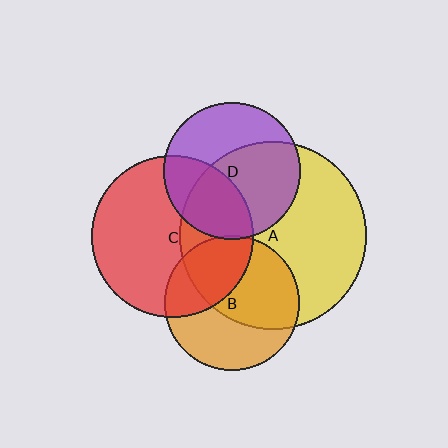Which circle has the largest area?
Circle A (yellow).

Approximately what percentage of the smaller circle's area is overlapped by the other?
Approximately 55%.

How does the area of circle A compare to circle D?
Approximately 1.9 times.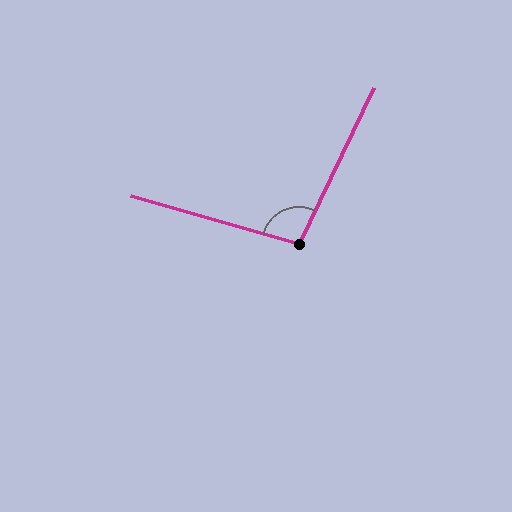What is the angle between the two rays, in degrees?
Approximately 100 degrees.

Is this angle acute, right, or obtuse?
It is obtuse.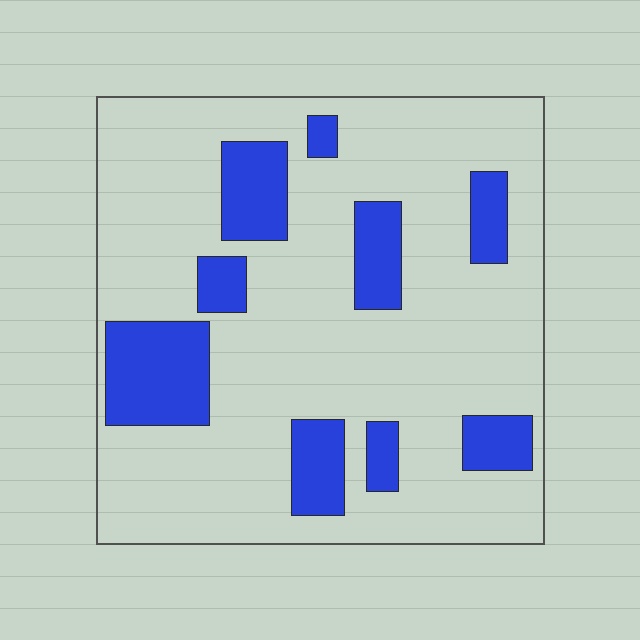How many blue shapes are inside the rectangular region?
9.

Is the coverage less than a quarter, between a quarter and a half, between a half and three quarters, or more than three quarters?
Less than a quarter.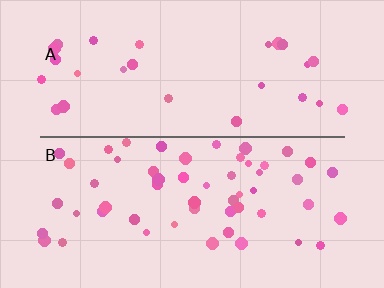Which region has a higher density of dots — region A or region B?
B (the bottom).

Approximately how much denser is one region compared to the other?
Approximately 1.9× — region B over region A.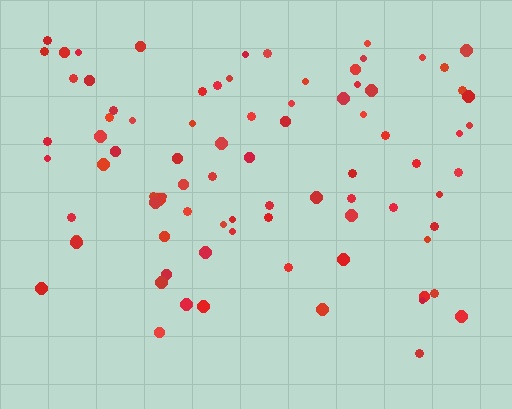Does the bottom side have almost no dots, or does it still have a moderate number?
Still a moderate number, just noticeably fewer than the top.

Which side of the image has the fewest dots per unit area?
The bottom.